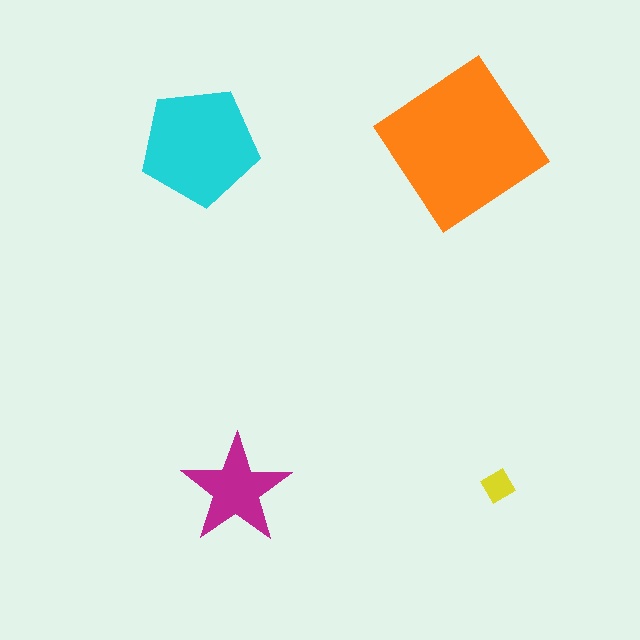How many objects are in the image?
There are 4 objects in the image.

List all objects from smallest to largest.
The yellow diamond, the magenta star, the cyan pentagon, the orange diamond.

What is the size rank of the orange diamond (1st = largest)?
1st.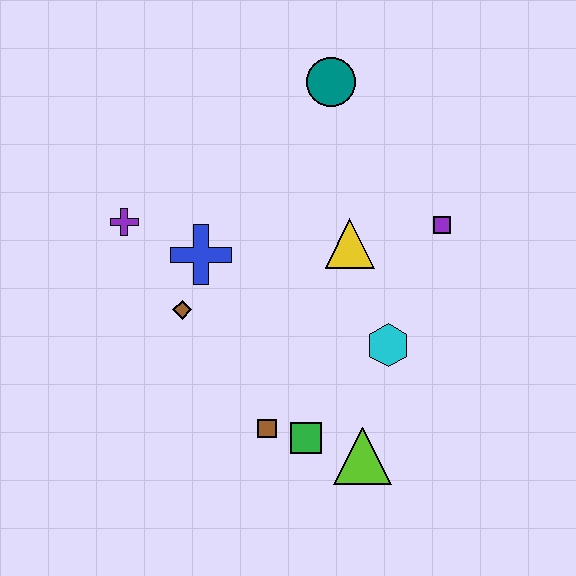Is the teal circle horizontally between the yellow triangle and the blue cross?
Yes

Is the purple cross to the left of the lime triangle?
Yes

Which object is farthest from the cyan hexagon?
The purple cross is farthest from the cyan hexagon.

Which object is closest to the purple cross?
The blue cross is closest to the purple cross.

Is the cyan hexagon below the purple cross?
Yes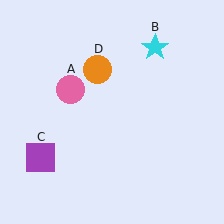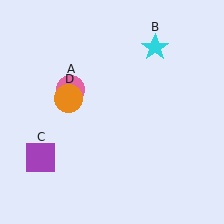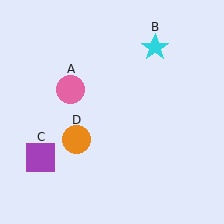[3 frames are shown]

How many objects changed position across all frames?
1 object changed position: orange circle (object D).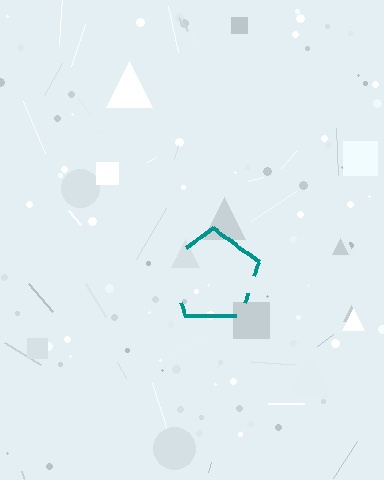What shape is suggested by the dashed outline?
The dashed outline suggests a pentagon.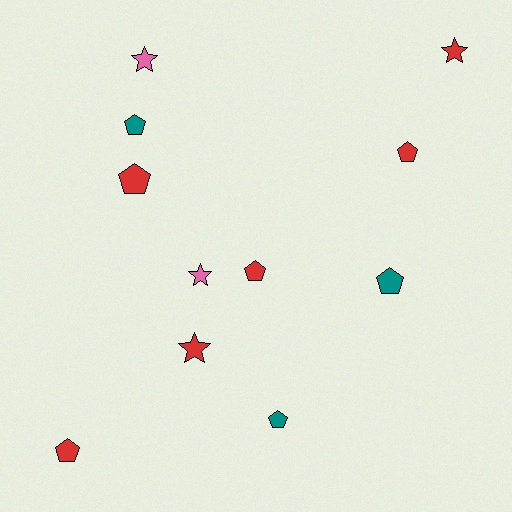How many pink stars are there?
There are 2 pink stars.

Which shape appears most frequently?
Pentagon, with 7 objects.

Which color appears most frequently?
Red, with 6 objects.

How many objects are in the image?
There are 11 objects.